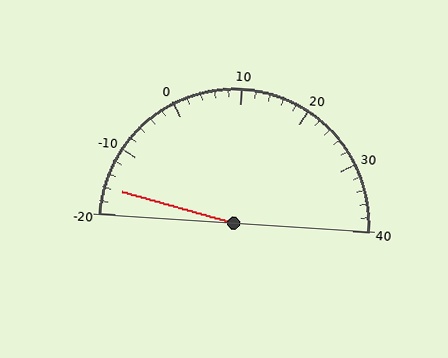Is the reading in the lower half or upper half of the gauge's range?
The reading is in the lower half of the range (-20 to 40).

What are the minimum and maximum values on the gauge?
The gauge ranges from -20 to 40.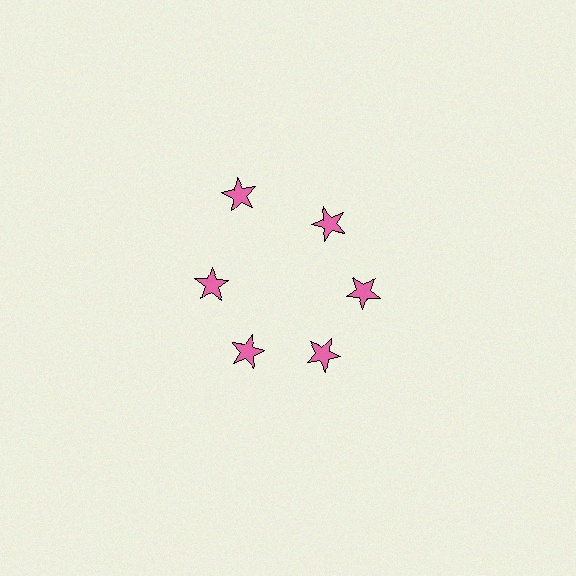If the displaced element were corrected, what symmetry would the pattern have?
It would have 6-fold rotational symmetry — the pattern would map onto itself every 60 degrees.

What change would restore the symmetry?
The symmetry would be restored by moving it inward, back onto the ring so that all 6 stars sit at equal angles and equal distance from the center.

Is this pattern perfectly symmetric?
No. The 6 pink stars are arranged in a ring, but one element near the 11 o'clock position is pushed outward from the center, breaking the 6-fold rotational symmetry.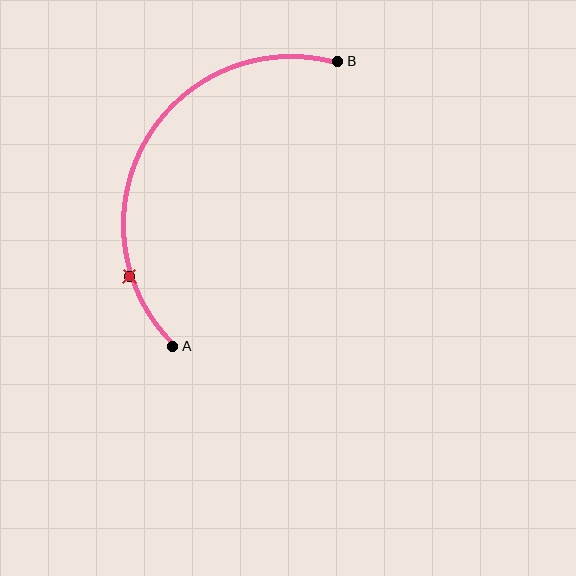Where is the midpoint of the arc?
The arc midpoint is the point on the curve farthest from the straight line joining A and B. It sits to the left of that line.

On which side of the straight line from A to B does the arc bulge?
The arc bulges to the left of the straight line connecting A and B.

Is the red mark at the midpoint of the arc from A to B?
No. The red mark lies on the arc but is closer to endpoint A. The arc midpoint would be at the point on the curve equidistant along the arc from both A and B.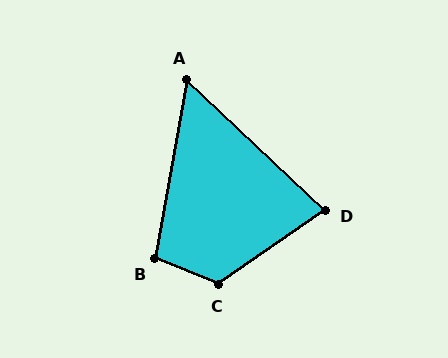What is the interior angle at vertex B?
Approximately 102 degrees (obtuse).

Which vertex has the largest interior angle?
C, at approximately 123 degrees.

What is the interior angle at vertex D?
Approximately 78 degrees (acute).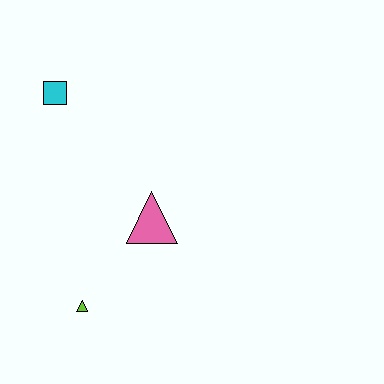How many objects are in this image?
There are 3 objects.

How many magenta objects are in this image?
There are no magenta objects.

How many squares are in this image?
There is 1 square.